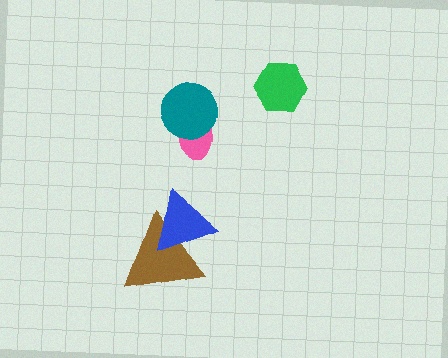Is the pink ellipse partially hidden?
Yes, it is partially covered by another shape.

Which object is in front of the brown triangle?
The blue triangle is in front of the brown triangle.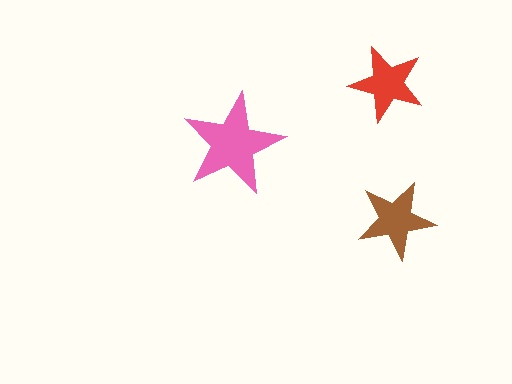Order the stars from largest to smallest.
the pink one, the brown one, the red one.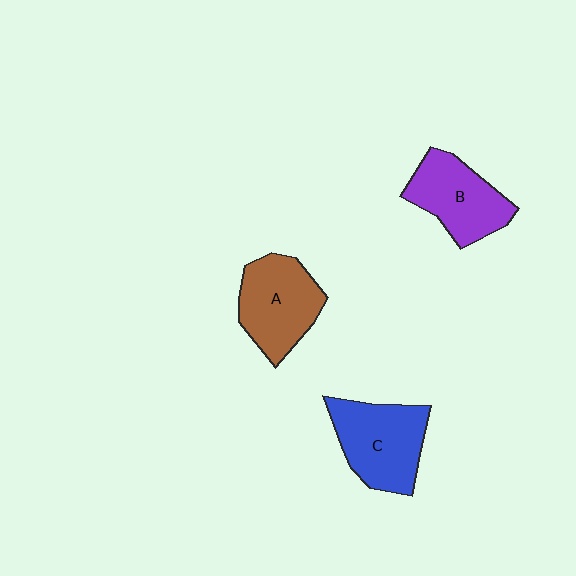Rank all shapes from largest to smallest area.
From largest to smallest: C (blue), A (brown), B (purple).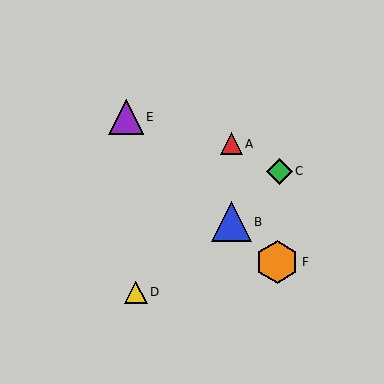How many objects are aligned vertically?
2 objects (A, B) are aligned vertically.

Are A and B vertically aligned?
Yes, both are at x≈231.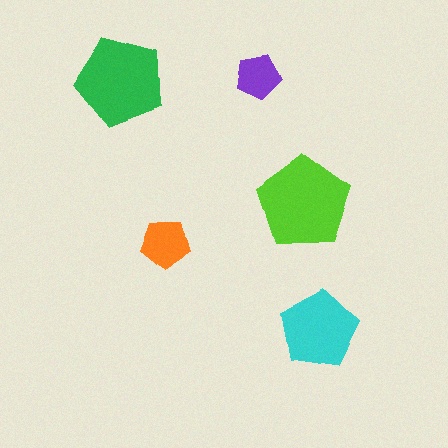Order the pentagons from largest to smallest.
the lime one, the green one, the cyan one, the orange one, the purple one.